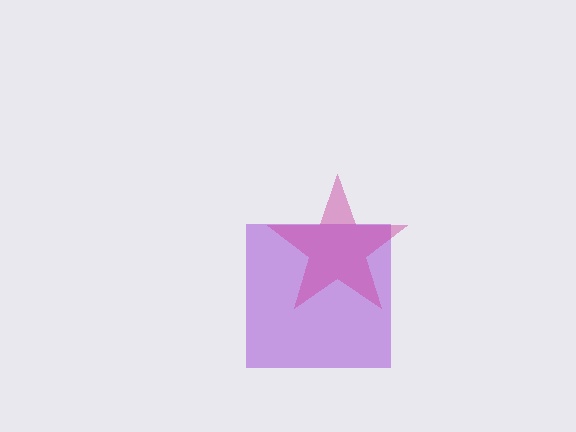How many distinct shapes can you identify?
There are 2 distinct shapes: a purple square, a magenta star.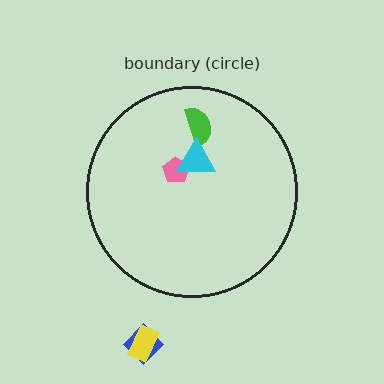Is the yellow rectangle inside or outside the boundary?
Outside.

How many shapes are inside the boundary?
3 inside, 2 outside.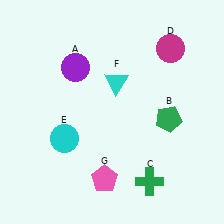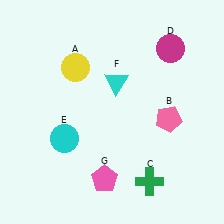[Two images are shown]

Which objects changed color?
A changed from purple to yellow. B changed from green to pink.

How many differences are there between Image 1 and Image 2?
There are 2 differences between the two images.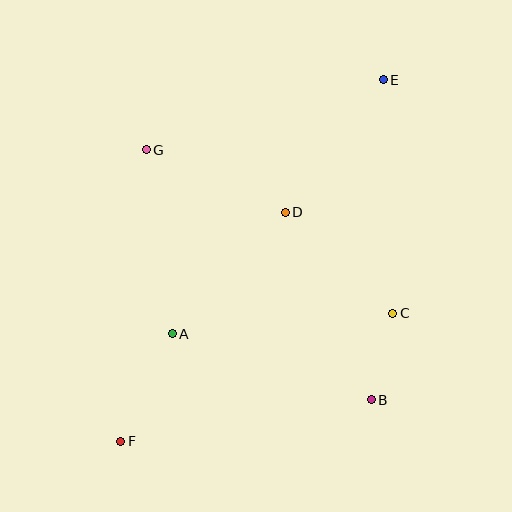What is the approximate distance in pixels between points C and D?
The distance between C and D is approximately 148 pixels.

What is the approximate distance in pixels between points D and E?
The distance between D and E is approximately 165 pixels.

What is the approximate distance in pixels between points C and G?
The distance between C and G is approximately 296 pixels.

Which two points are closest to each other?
Points B and C are closest to each other.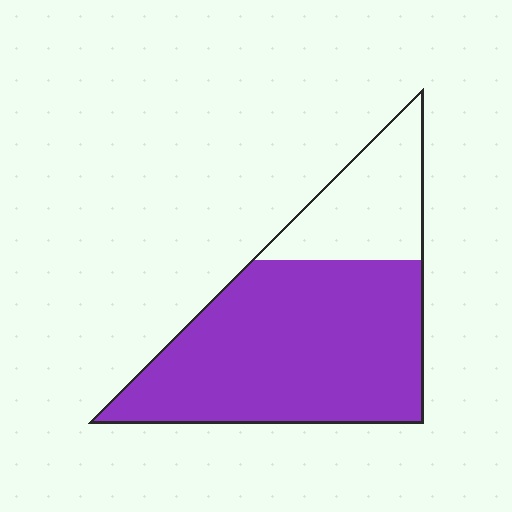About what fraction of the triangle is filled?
About three quarters (3/4).